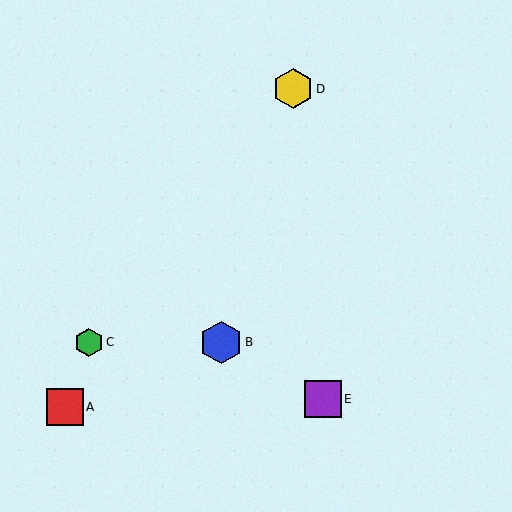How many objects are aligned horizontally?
2 objects (B, C) are aligned horizontally.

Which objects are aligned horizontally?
Objects B, C are aligned horizontally.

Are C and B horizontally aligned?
Yes, both are at y≈342.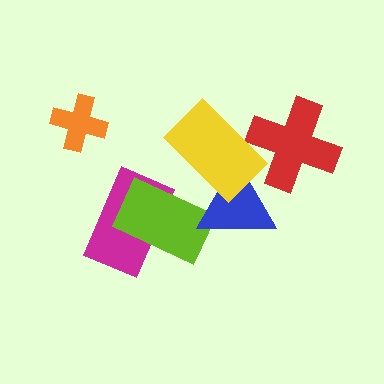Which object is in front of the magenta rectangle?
The lime rectangle is in front of the magenta rectangle.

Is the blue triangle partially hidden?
Yes, it is partially covered by another shape.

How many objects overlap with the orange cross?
0 objects overlap with the orange cross.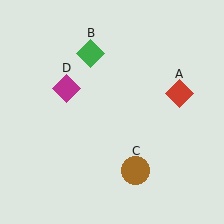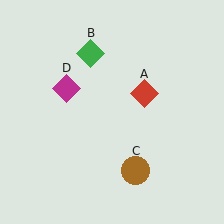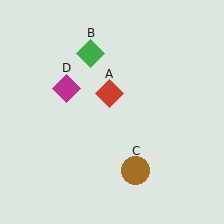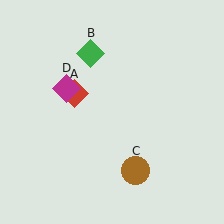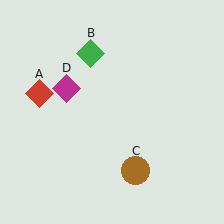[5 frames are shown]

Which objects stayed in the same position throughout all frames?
Green diamond (object B) and brown circle (object C) and magenta diamond (object D) remained stationary.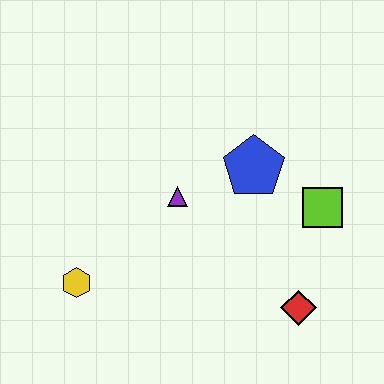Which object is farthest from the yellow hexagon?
The lime square is farthest from the yellow hexagon.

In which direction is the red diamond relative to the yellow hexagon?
The red diamond is to the right of the yellow hexagon.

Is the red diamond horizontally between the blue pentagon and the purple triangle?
No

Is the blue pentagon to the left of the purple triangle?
No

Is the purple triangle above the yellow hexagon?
Yes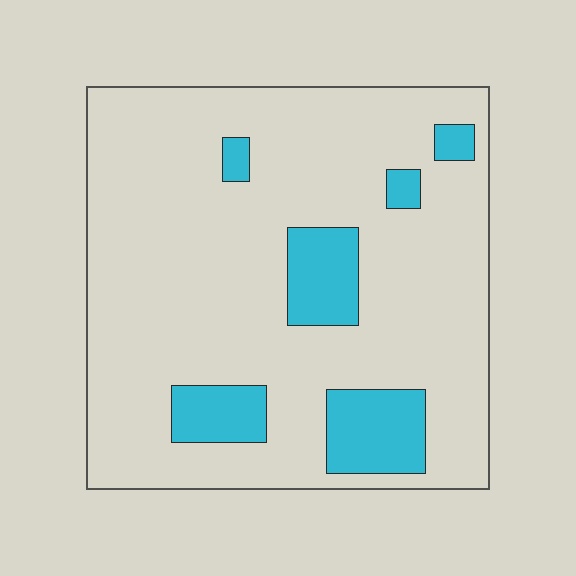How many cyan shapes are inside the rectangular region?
6.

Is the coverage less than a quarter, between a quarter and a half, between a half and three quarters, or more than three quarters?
Less than a quarter.